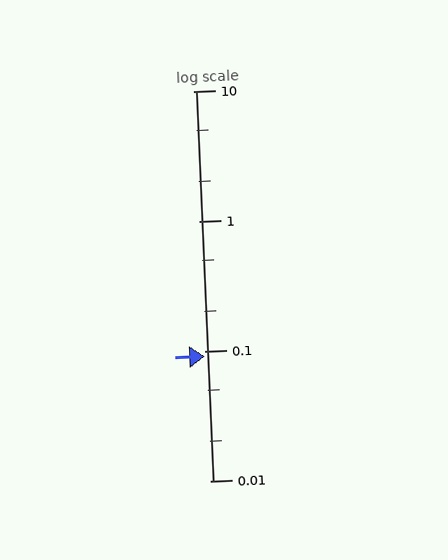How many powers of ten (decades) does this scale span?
The scale spans 3 decades, from 0.01 to 10.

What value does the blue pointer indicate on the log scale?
The pointer indicates approximately 0.09.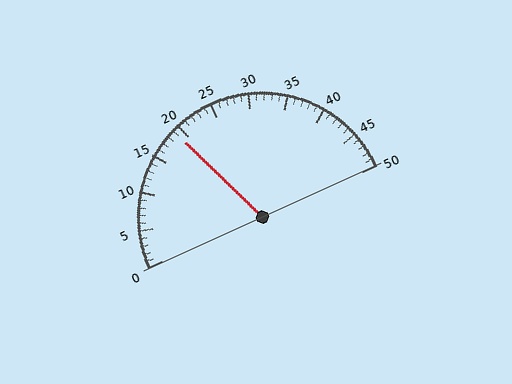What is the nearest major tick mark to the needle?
The nearest major tick mark is 20.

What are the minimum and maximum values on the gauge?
The gauge ranges from 0 to 50.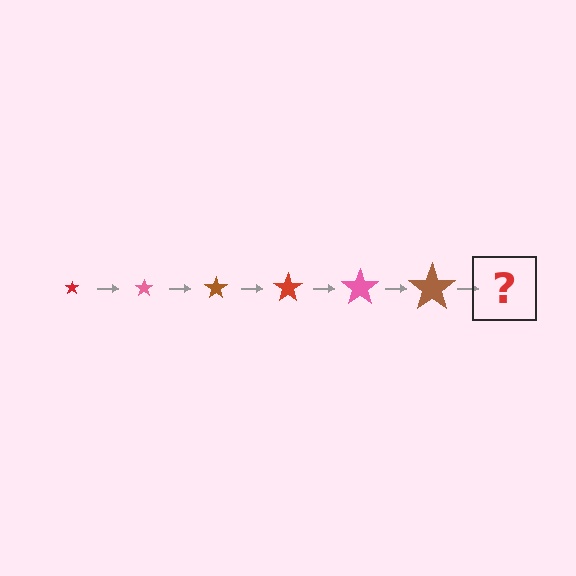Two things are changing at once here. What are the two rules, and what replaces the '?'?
The two rules are that the star grows larger each step and the color cycles through red, pink, and brown. The '?' should be a red star, larger than the previous one.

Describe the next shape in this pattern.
It should be a red star, larger than the previous one.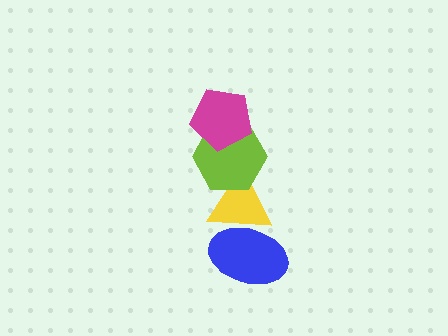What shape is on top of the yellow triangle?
The lime hexagon is on top of the yellow triangle.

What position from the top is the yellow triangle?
The yellow triangle is 3rd from the top.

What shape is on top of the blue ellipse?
The yellow triangle is on top of the blue ellipse.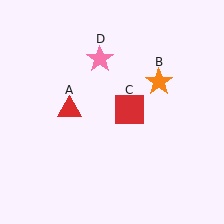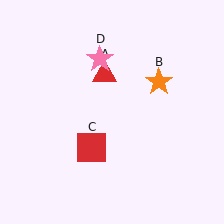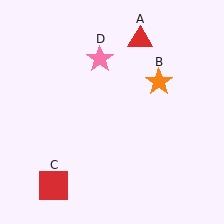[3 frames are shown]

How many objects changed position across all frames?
2 objects changed position: red triangle (object A), red square (object C).